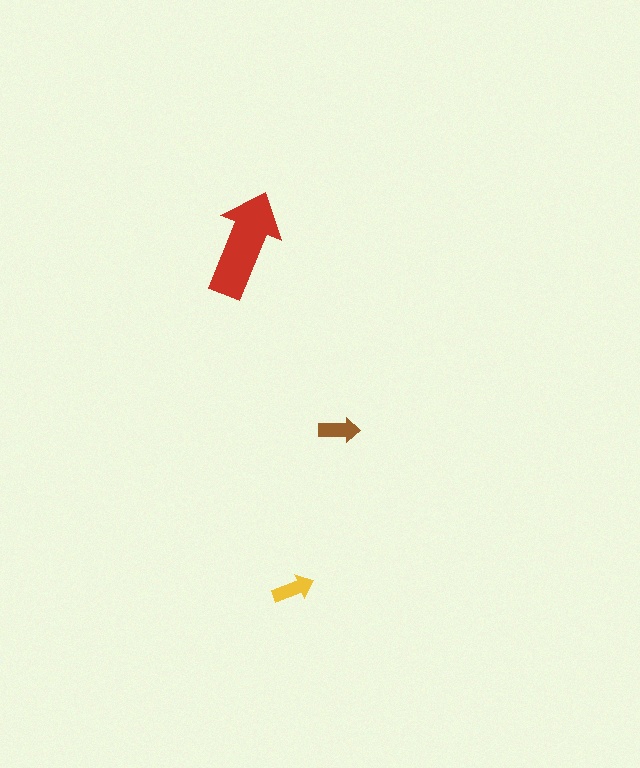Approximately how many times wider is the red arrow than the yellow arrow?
About 2.5 times wider.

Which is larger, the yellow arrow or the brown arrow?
The yellow one.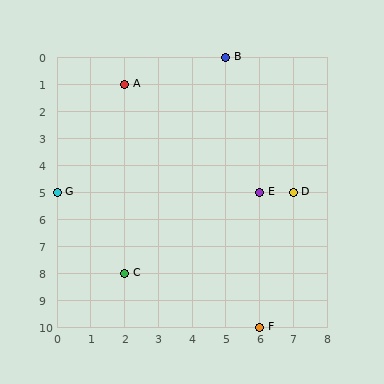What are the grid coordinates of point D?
Point D is at grid coordinates (7, 5).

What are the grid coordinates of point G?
Point G is at grid coordinates (0, 5).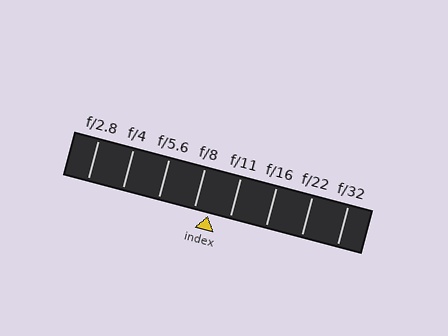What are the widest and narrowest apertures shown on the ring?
The widest aperture shown is f/2.8 and the narrowest is f/32.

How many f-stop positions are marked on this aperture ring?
There are 8 f-stop positions marked.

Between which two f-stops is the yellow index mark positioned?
The index mark is between f/8 and f/11.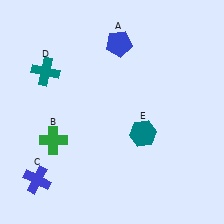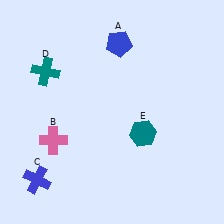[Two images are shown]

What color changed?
The cross (B) changed from green in Image 1 to pink in Image 2.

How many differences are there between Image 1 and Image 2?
There is 1 difference between the two images.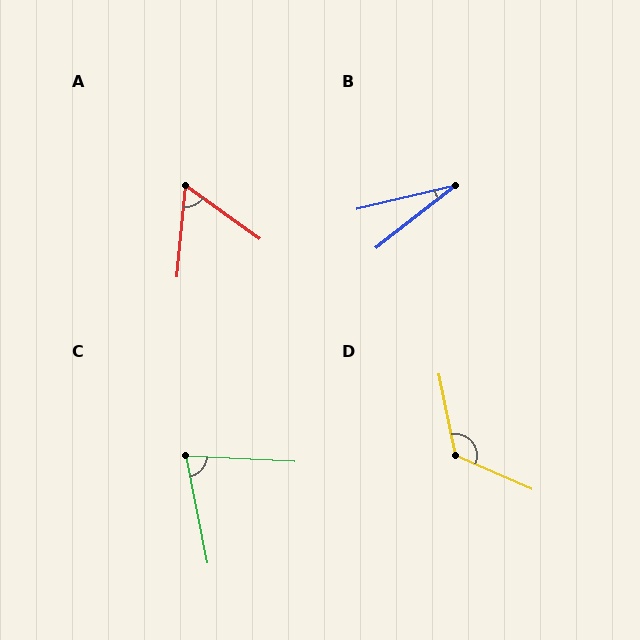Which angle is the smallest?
B, at approximately 25 degrees.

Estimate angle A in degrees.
Approximately 60 degrees.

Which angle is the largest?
D, at approximately 125 degrees.